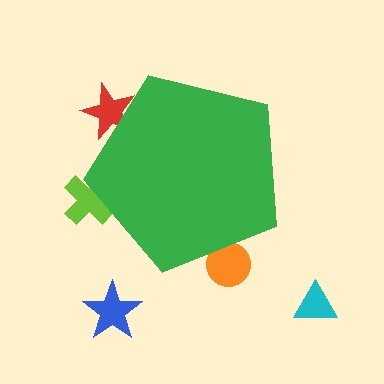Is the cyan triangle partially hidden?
No, the cyan triangle is fully visible.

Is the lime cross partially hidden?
Yes, the lime cross is partially hidden behind the green pentagon.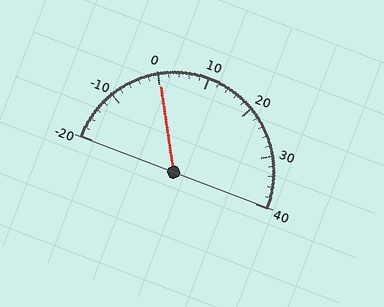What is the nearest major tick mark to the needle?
The nearest major tick mark is 0.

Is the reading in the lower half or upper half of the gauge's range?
The reading is in the lower half of the range (-20 to 40).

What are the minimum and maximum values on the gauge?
The gauge ranges from -20 to 40.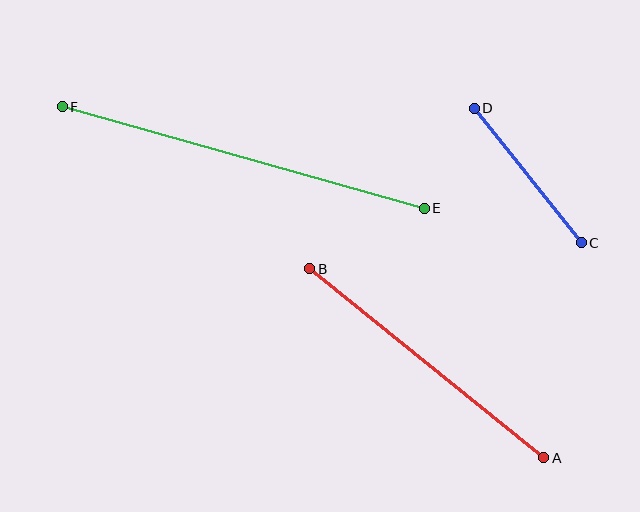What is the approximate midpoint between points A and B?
The midpoint is at approximately (427, 363) pixels.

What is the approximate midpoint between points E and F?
The midpoint is at approximately (243, 158) pixels.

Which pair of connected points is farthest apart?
Points E and F are farthest apart.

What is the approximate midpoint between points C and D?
The midpoint is at approximately (528, 176) pixels.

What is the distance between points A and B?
The distance is approximately 301 pixels.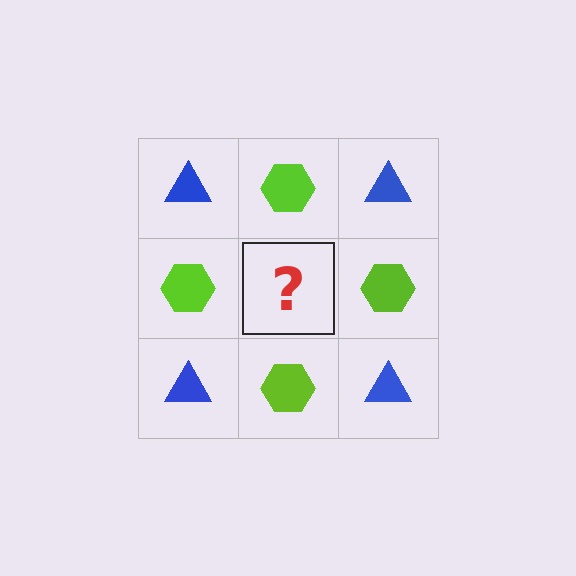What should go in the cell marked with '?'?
The missing cell should contain a blue triangle.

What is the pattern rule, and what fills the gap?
The rule is that it alternates blue triangle and lime hexagon in a checkerboard pattern. The gap should be filled with a blue triangle.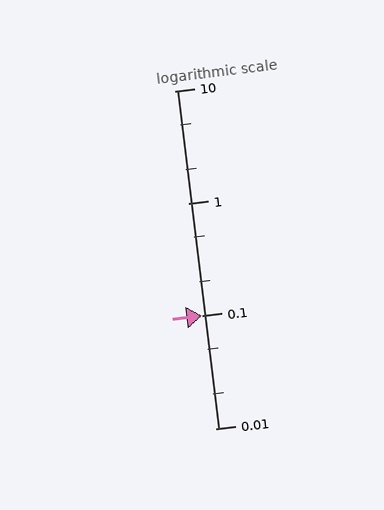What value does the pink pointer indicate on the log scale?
The pointer indicates approximately 0.1.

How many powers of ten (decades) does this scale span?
The scale spans 3 decades, from 0.01 to 10.